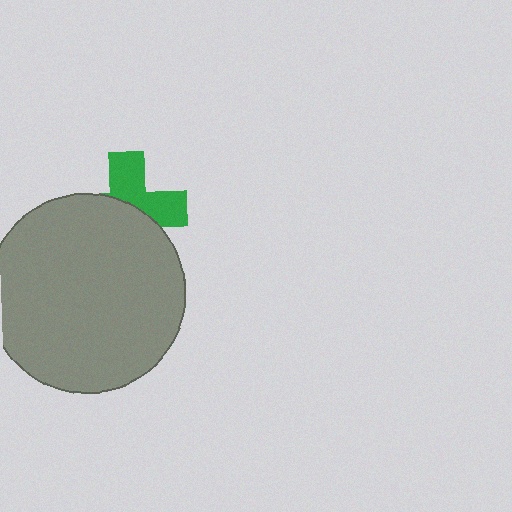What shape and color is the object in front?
The object in front is a gray circle.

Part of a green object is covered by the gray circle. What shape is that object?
It is a cross.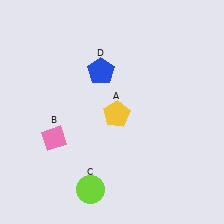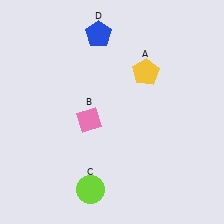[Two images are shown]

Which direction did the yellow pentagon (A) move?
The yellow pentagon (A) moved up.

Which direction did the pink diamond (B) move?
The pink diamond (B) moved right.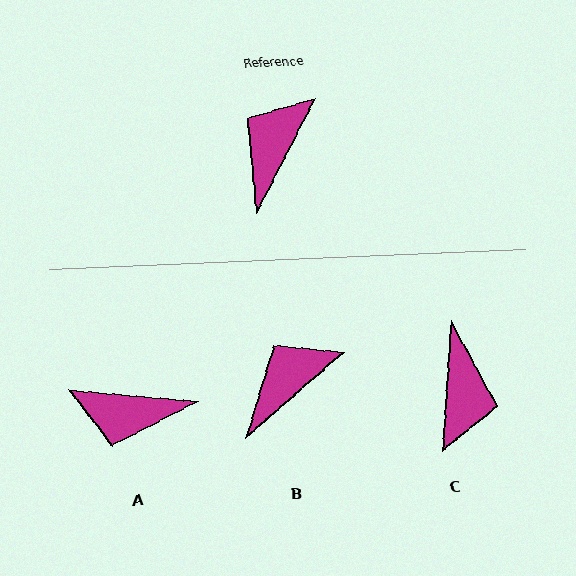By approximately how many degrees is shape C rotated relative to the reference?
Approximately 157 degrees clockwise.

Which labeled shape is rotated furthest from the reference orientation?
C, about 157 degrees away.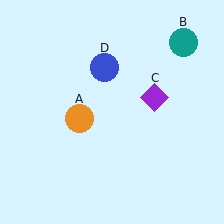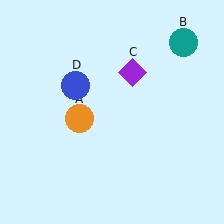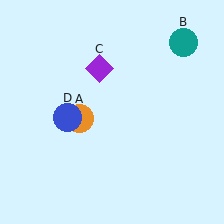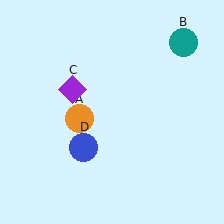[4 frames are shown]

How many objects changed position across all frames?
2 objects changed position: purple diamond (object C), blue circle (object D).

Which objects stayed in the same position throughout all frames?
Orange circle (object A) and teal circle (object B) remained stationary.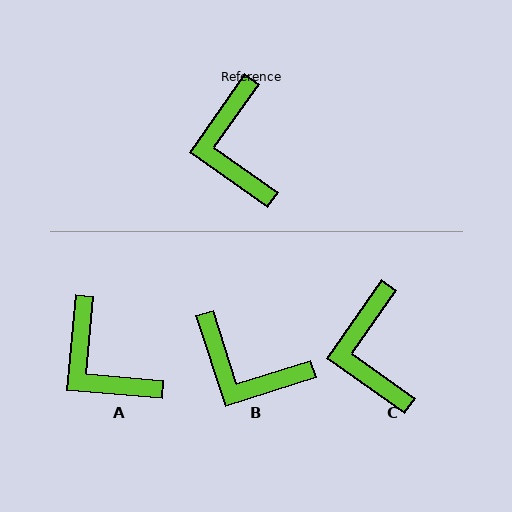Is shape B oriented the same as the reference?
No, it is off by about 53 degrees.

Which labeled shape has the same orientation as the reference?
C.